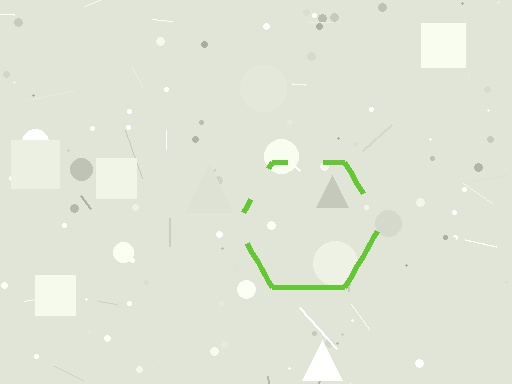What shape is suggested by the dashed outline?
The dashed outline suggests a hexagon.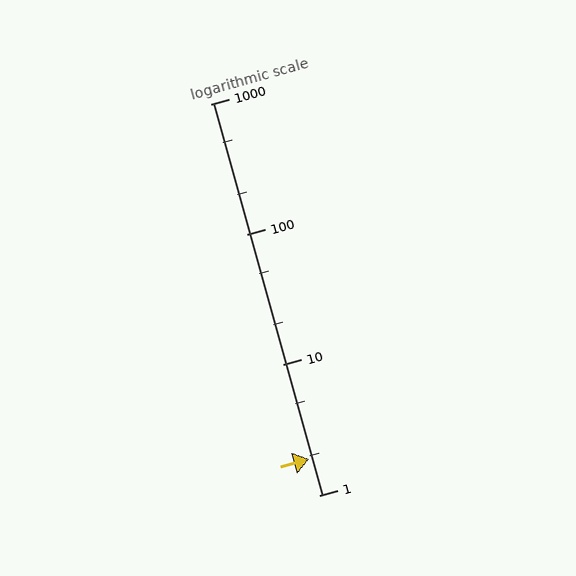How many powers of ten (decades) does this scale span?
The scale spans 3 decades, from 1 to 1000.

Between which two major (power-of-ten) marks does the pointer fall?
The pointer is between 1 and 10.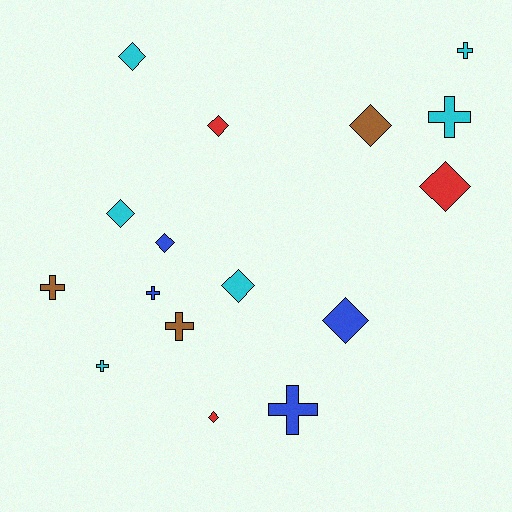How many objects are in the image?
There are 16 objects.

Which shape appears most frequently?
Diamond, with 9 objects.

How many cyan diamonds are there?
There are 3 cyan diamonds.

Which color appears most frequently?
Cyan, with 6 objects.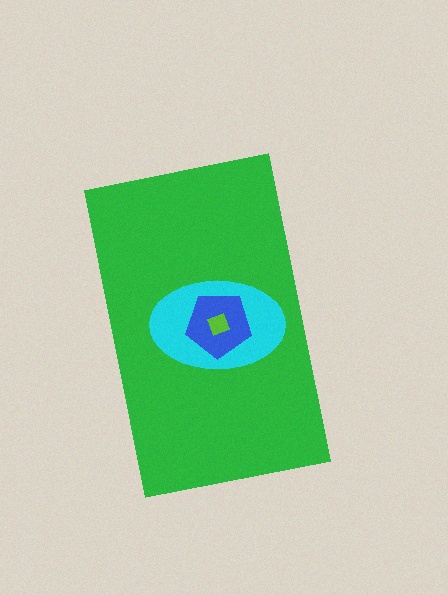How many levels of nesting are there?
4.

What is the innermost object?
The lime square.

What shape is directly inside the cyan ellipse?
The blue pentagon.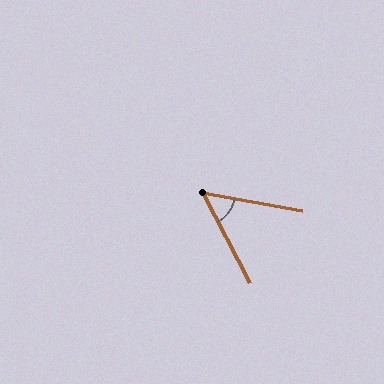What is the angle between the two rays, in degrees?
Approximately 52 degrees.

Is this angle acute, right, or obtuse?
It is acute.